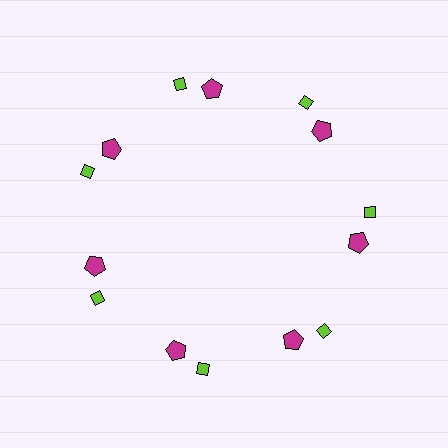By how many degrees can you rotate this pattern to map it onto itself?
The pattern maps onto itself every 51 degrees of rotation.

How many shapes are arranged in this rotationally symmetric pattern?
There are 14 shapes, arranged in 7 groups of 2.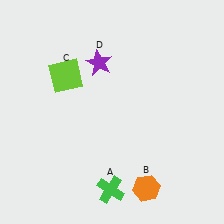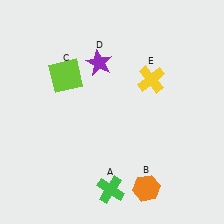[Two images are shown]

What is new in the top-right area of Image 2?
A yellow cross (E) was added in the top-right area of Image 2.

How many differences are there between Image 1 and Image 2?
There is 1 difference between the two images.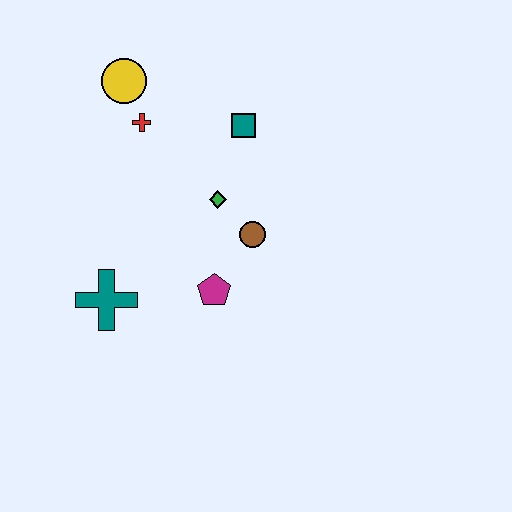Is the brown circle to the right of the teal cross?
Yes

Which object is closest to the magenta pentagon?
The brown circle is closest to the magenta pentagon.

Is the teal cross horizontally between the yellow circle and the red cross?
No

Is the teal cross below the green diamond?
Yes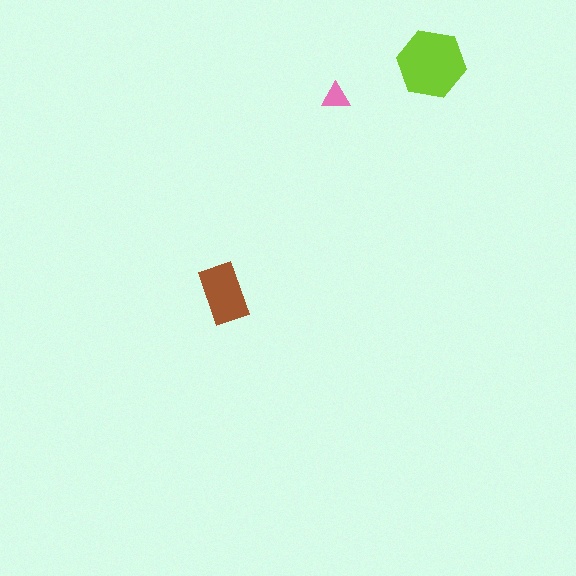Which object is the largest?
The lime hexagon.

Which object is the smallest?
The pink triangle.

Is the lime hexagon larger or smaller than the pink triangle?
Larger.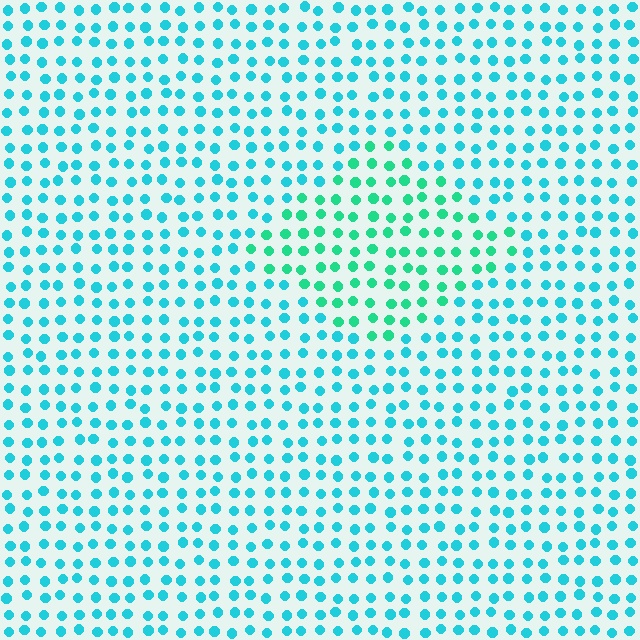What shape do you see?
I see a diamond.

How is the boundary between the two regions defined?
The boundary is defined purely by a slight shift in hue (about 31 degrees). Spacing, size, and orientation are identical on both sides.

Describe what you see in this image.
The image is filled with small cyan elements in a uniform arrangement. A diamond-shaped region is visible where the elements are tinted to a slightly different hue, forming a subtle color boundary.